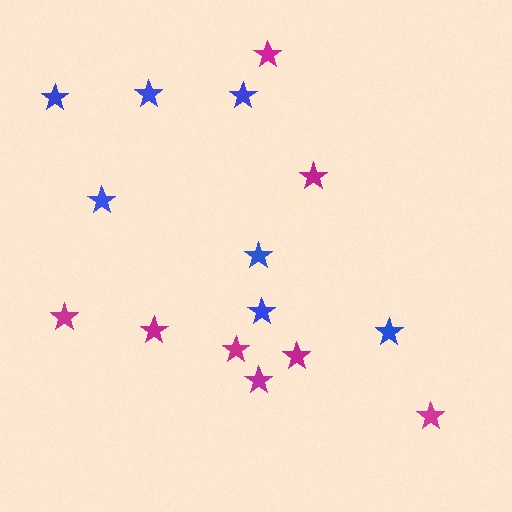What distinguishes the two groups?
There are 2 groups: one group of blue stars (7) and one group of magenta stars (8).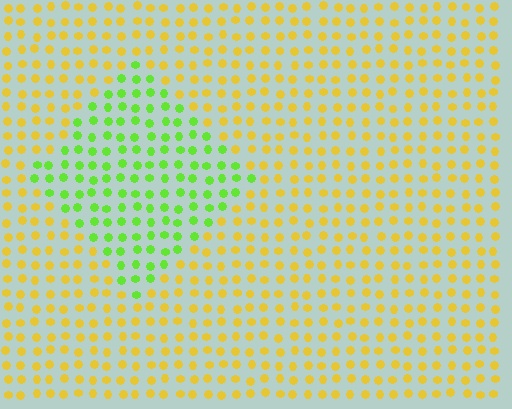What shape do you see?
I see a diamond.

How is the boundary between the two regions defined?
The boundary is defined purely by a slight shift in hue (about 55 degrees). Spacing, size, and orientation are identical on both sides.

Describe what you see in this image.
The image is filled with small yellow elements in a uniform arrangement. A diamond-shaped region is visible where the elements are tinted to a slightly different hue, forming a subtle color boundary.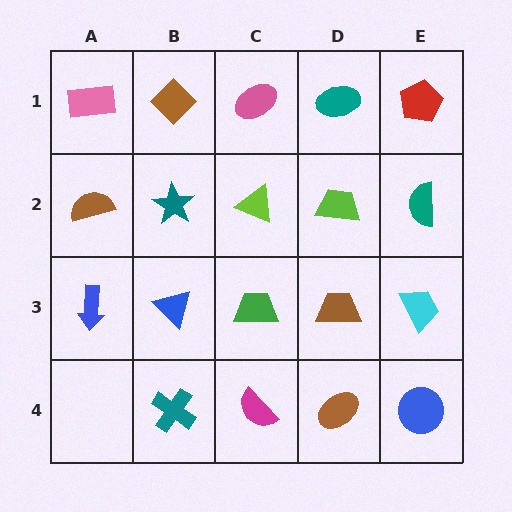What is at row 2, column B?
A teal star.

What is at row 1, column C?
A pink ellipse.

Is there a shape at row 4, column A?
No, that cell is empty.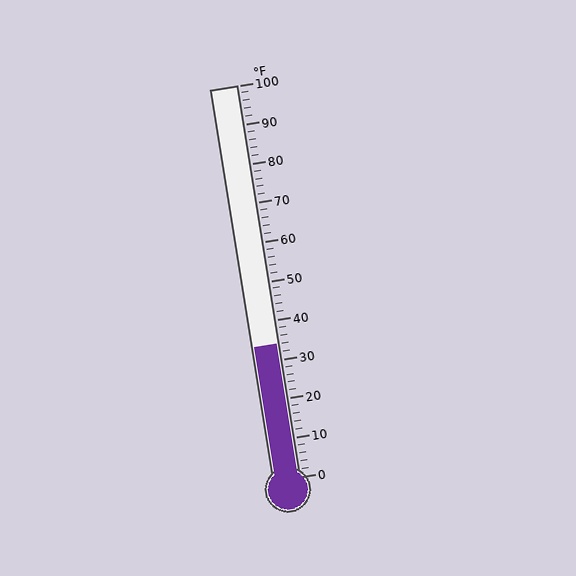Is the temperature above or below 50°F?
The temperature is below 50°F.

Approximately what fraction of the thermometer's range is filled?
The thermometer is filled to approximately 35% of its range.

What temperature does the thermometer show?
The thermometer shows approximately 34°F.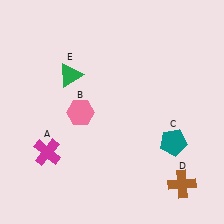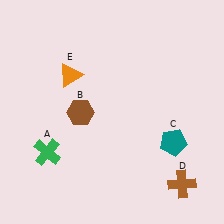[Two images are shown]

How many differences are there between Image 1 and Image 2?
There are 3 differences between the two images.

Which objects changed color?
A changed from magenta to green. B changed from pink to brown. E changed from green to orange.